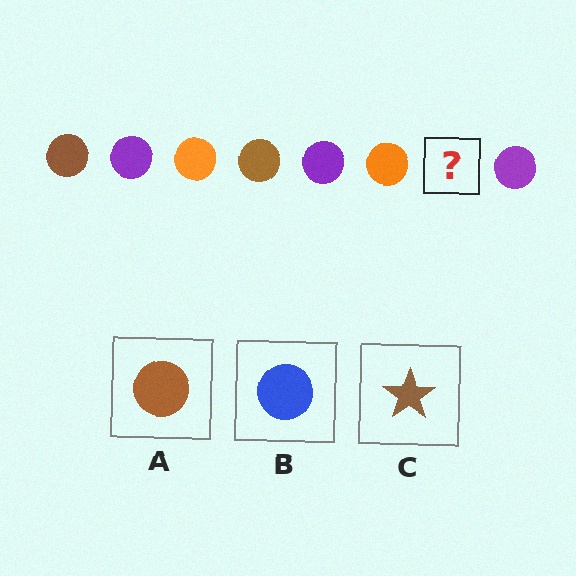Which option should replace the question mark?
Option A.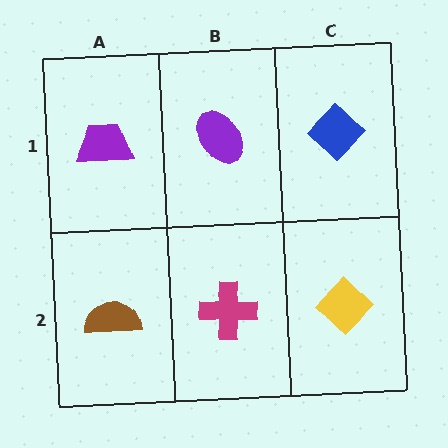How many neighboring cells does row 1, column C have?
2.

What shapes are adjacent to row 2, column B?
A purple ellipse (row 1, column B), a brown semicircle (row 2, column A), a yellow diamond (row 2, column C).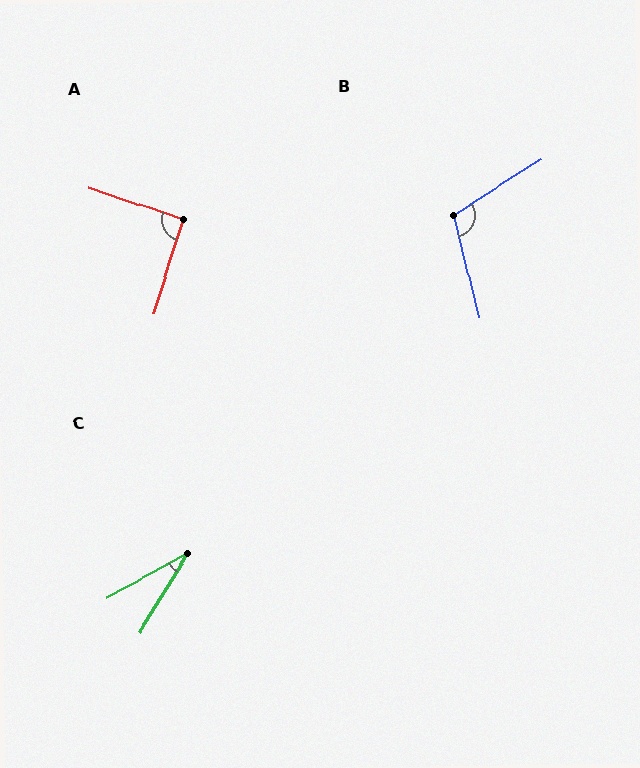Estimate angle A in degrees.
Approximately 92 degrees.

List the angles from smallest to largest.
C (30°), A (92°), B (108°).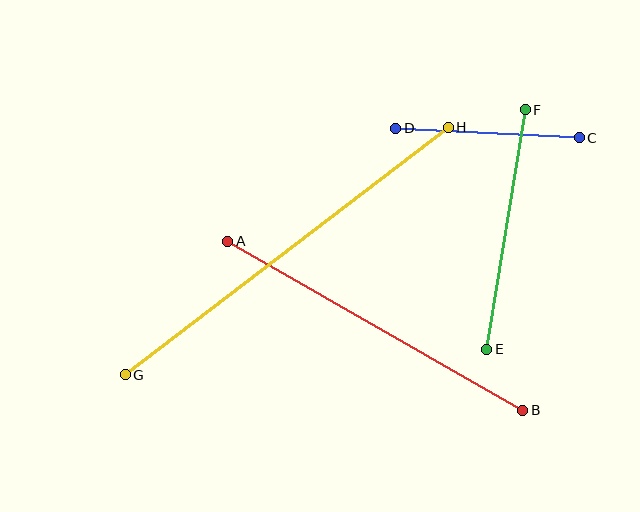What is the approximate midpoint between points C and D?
The midpoint is at approximately (488, 133) pixels.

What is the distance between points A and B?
The distance is approximately 340 pixels.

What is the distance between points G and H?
The distance is approximately 407 pixels.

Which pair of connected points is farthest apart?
Points G and H are farthest apart.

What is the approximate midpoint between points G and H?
The midpoint is at approximately (287, 251) pixels.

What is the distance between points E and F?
The distance is approximately 242 pixels.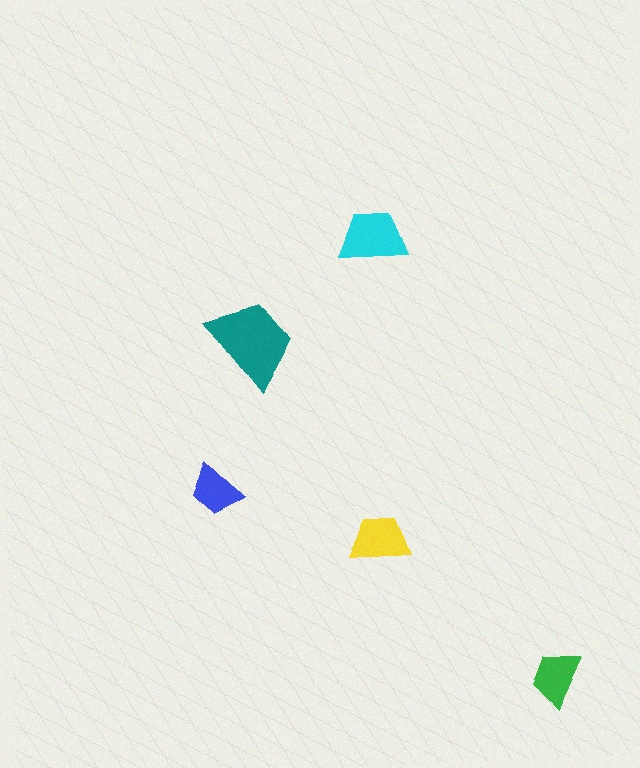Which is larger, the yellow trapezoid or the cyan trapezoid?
The cyan one.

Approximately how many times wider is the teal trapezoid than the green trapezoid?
About 1.5 times wider.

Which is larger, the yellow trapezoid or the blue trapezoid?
The yellow one.